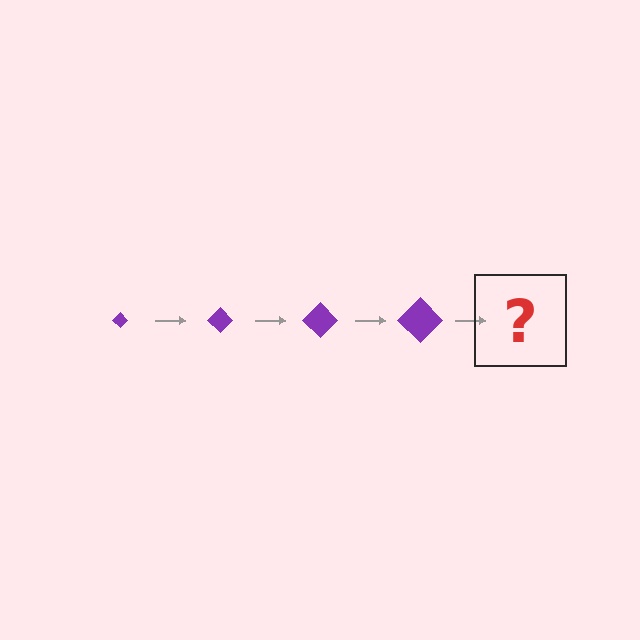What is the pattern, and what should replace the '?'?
The pattern is that the diamond gets progressively larger each step. The '?' should be a purple diamond, larger than the previous one.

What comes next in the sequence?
The next element should be a purple diamond, larger than the previous one.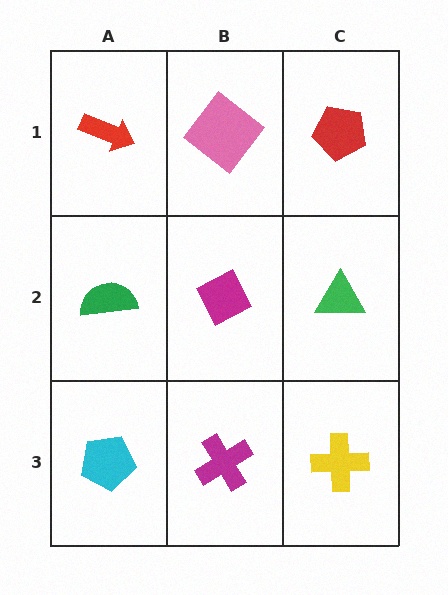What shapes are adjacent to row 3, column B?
A magenta diamond (row 2, column B), a cyan pentagon (row 3, column A), a yellow cross (row 3, column C).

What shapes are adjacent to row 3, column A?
A green semicircle (row 2, column A), a magenta cross (row 3, column B).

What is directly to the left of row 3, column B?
A cyan pentagon.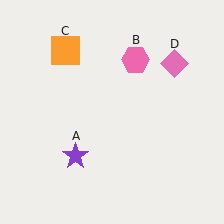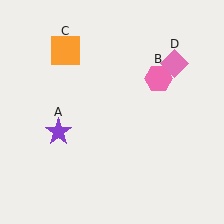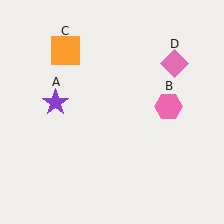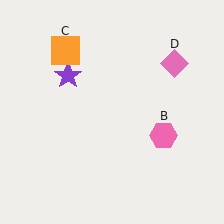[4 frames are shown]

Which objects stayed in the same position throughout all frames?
Orange square (object C) and pink diamond (object D) remained stationary.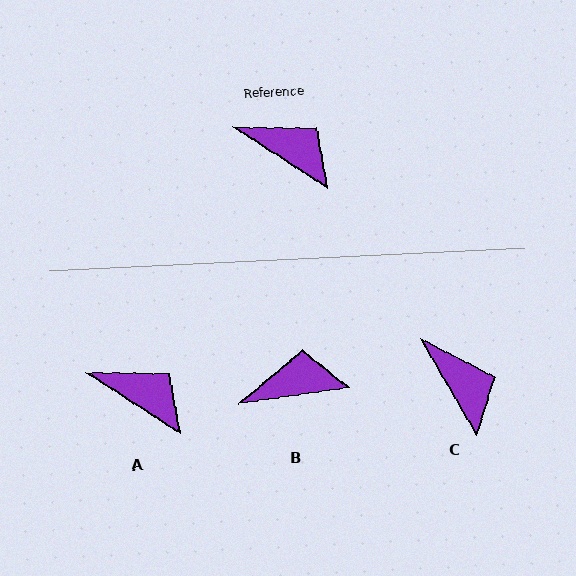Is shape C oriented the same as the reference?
No, it is off by about 27 degrees.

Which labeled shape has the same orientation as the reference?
A.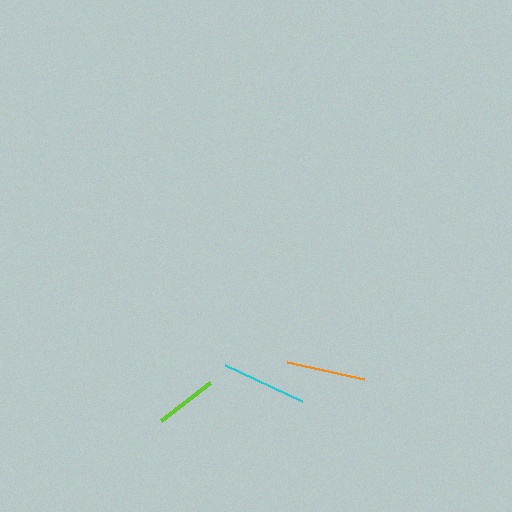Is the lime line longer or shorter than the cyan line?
The cyan line is longer than the lime line.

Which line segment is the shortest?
The lime line is the shortest at approximately 62 pixels.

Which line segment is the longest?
The cyan line is the longest at approximately 85 pixels.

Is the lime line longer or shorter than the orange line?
The orange line is longer than the lime line.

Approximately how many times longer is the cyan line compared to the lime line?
The cyan line is approximately 1.4 times the length of the lime line.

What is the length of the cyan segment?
The cyan segment is approximately 85 pixels long.